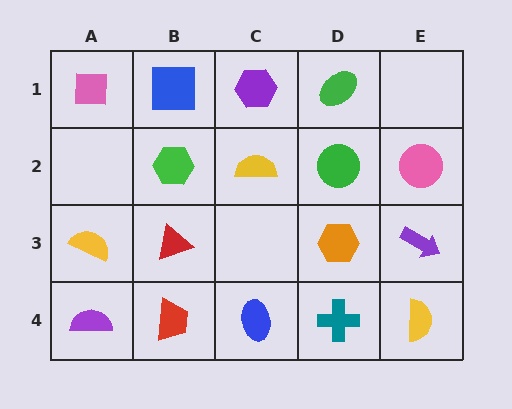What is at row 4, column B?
A red trapezoid.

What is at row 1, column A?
A pink square.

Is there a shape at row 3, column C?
No, that cell is empty.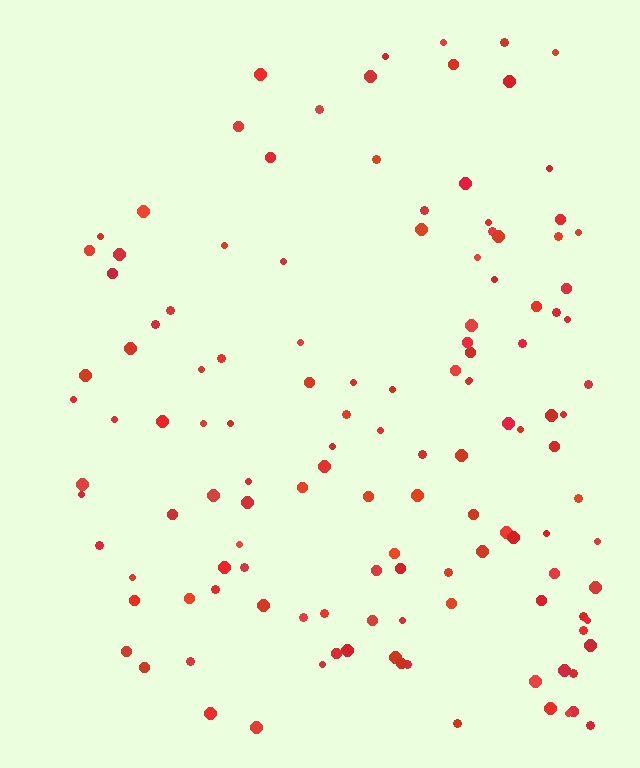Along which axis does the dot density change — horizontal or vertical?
Horizontal.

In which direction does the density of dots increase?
From left to right, with the right side densest.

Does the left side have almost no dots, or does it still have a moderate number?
Still a moderate number, just noticeably fewer than the right.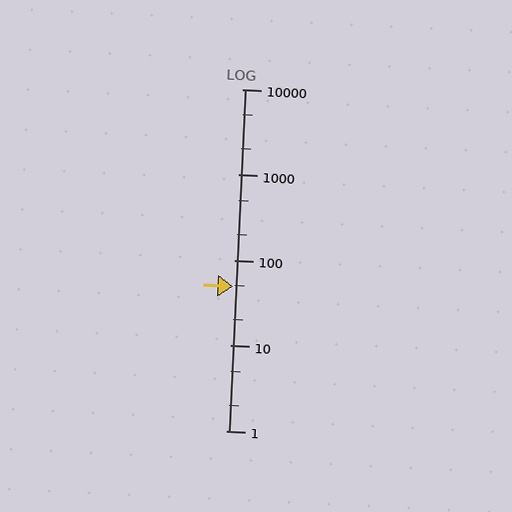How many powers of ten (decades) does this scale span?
The scale spans 4 decades, from 1 to 10000.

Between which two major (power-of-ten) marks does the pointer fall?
The pointer is between 10 and 100.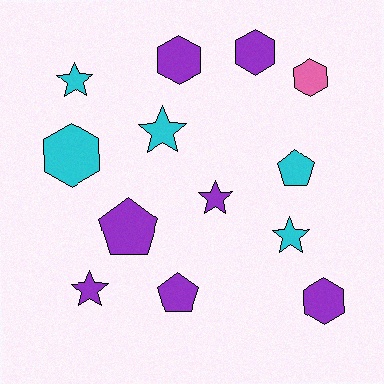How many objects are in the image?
There are 13 objects.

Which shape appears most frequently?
Hexagon, with 5 objects.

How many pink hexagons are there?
There is 1 pink hexagon.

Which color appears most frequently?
Purple, with 7 objects.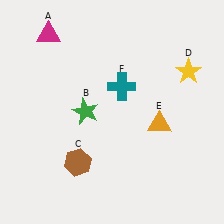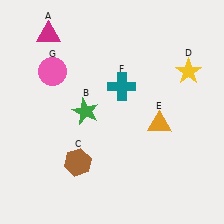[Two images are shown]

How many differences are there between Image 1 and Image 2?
There is 1 difference between the two images.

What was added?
A pink circle (G) was added in Image 2.